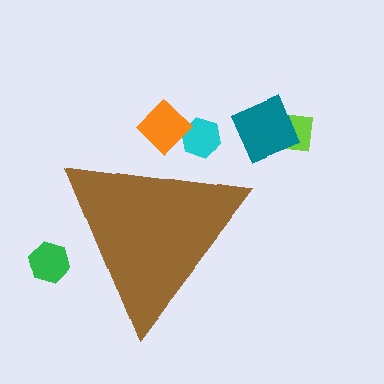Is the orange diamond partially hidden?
Yes, the orange diamond is partially hidden behind the brown triangle.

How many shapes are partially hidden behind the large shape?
3 shapes are partially hidden.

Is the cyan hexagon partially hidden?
Yes, the cyan hexagon is partially hidden behind the brown triangle.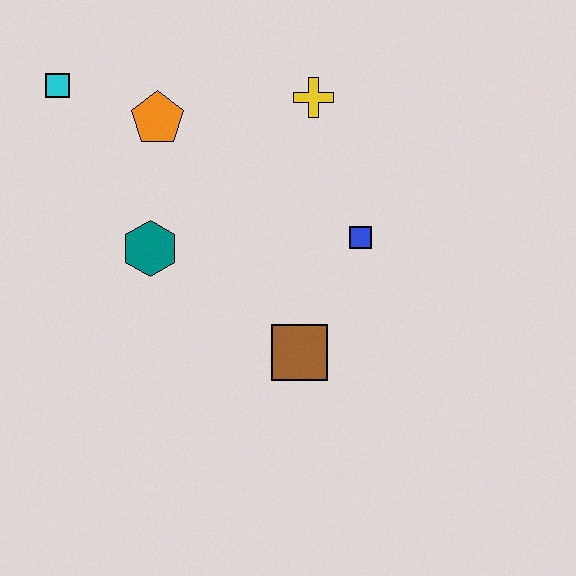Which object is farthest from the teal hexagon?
The yellow cross is farthest from the teal hexagon.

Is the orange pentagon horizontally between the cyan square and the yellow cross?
Yes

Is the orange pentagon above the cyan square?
No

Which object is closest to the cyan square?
The orange pentagon is closest to the cyan square.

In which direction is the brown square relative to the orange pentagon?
The brown square is below the orange pentagon.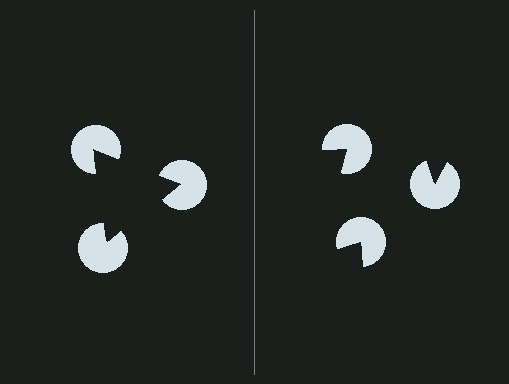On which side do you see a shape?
An illusory triangle appears on the left side. On the right side the wedge cuts are rotated, so no coherent shape forms.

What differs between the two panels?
The pac-man discs are positioned identically on both sides; only the wedge orientations differ. On the left they align to a triangle; on the right they are misaligned.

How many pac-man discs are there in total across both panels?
6 — 3 on each side.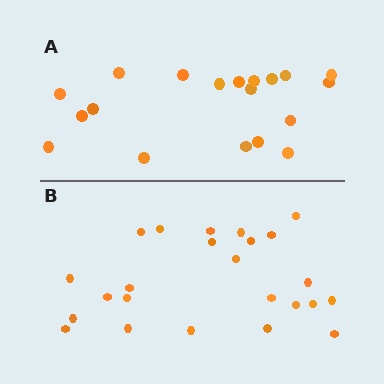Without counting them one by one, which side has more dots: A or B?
Region B (the bottom region) has more dots.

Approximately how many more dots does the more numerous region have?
Region B has about 5 more dots than region A.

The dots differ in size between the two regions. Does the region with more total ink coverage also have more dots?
No. Region A has more total ink coverage because its dots are larger, but region B actually contains more individual dots. Total area can be misleading — the number of items is what matters here.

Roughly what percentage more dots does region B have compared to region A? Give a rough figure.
About 25% more.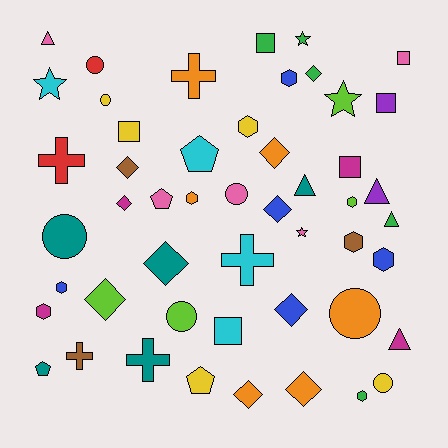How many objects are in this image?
There are 50 objects.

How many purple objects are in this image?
There are 2 purple objects.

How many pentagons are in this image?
There are 4 pentagons.